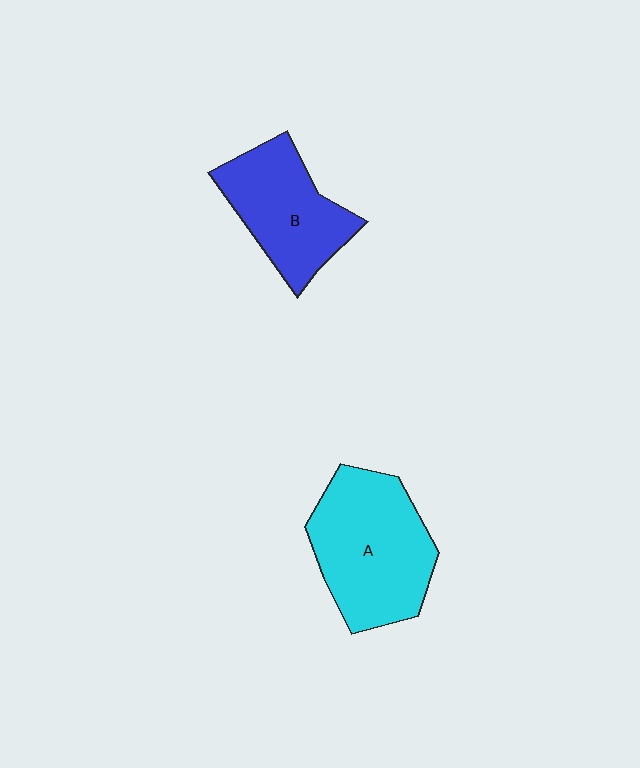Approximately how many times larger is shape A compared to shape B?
Approximately 1.3 times.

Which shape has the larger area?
Shape A (cyan).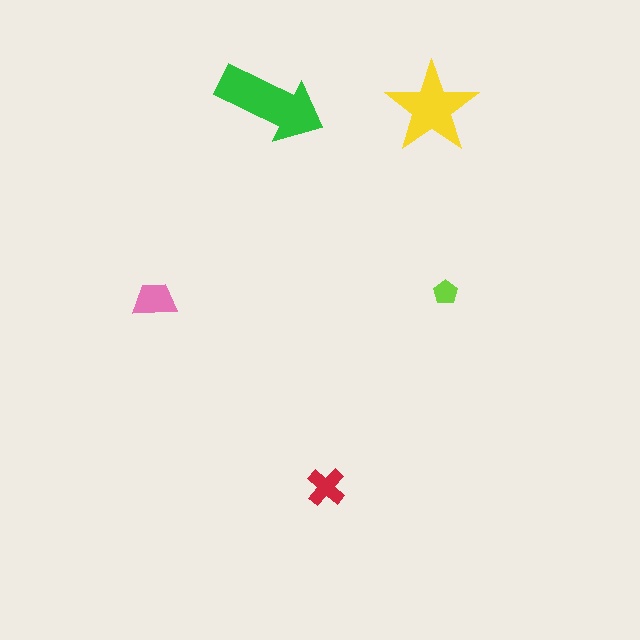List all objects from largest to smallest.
The green arrow, the yellow star, the pink trapezoid, the red cross, the lime pentagon.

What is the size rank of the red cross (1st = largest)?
4th.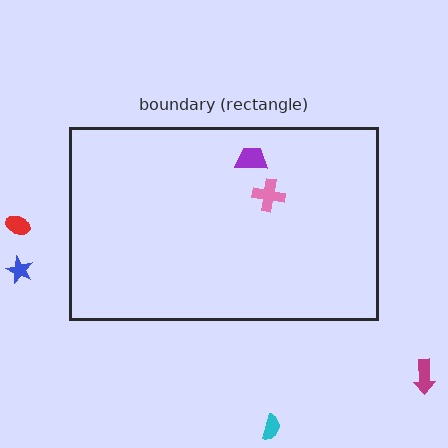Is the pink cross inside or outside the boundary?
Inside.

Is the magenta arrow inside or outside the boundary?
Outside.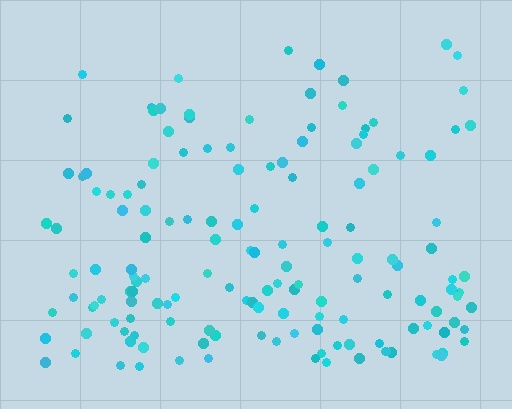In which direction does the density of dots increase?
From top to bottom, with the bottom side densest.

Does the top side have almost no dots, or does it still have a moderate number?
Still a moderate number, just noticeably fewer than the bottom.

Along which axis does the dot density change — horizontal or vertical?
Vertical.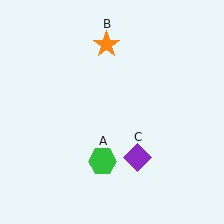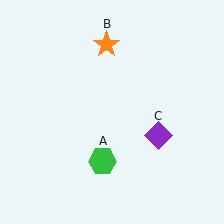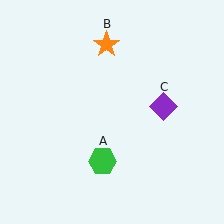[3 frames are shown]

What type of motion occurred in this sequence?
The purple diamond (object C) rotated counterclockwise around the center of the scene.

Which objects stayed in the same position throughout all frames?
Green hexagon (object A) and orange star (object B) remained stationary.